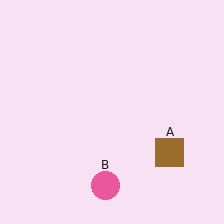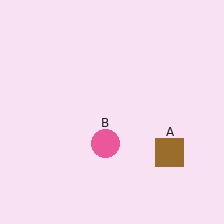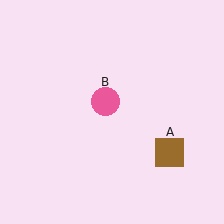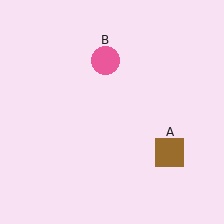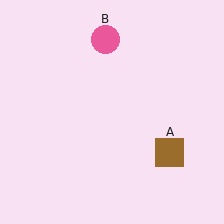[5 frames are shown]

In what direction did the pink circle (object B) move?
The pink circle (object B) moved up.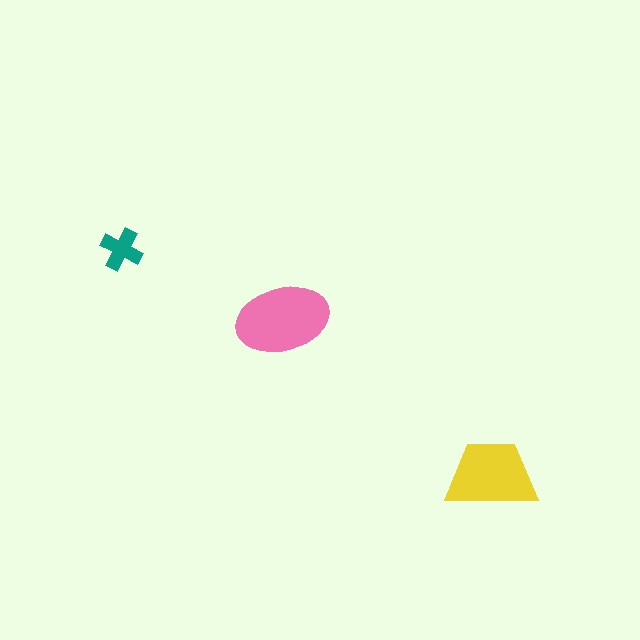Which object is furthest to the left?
The teal cross is leftmost.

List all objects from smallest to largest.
The teal cross, the yellow trapezoid, the pink ellipse.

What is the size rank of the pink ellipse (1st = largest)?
1st.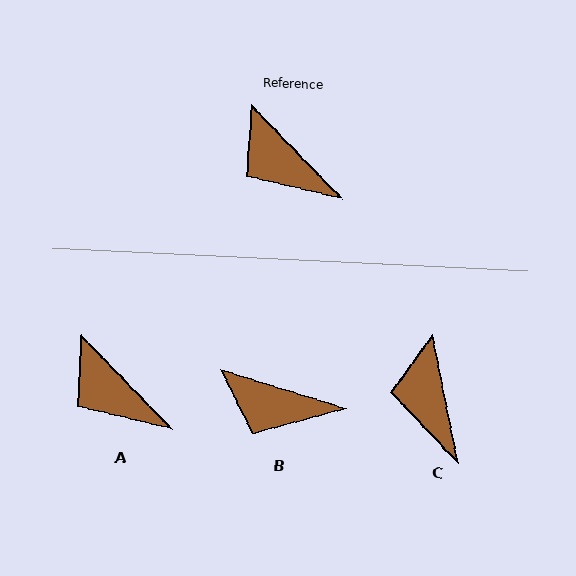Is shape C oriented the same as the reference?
No, it is off by about 33 degrees.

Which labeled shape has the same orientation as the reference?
A.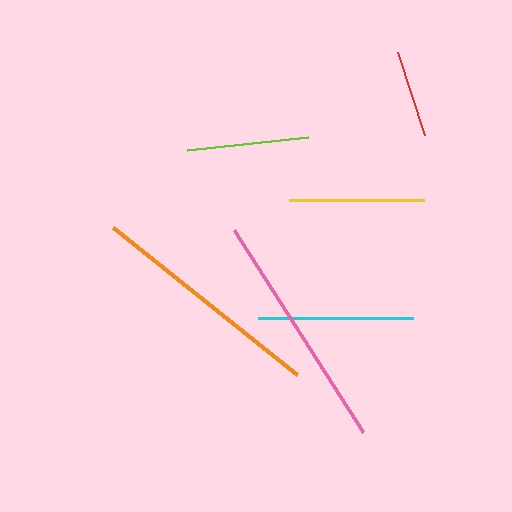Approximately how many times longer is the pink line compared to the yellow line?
The pink line is approximately 1.8 times the length of the yellow line.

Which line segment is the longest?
The pink line is the longest at approximately 240 pixels.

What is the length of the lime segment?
The lime segment is approximately 122 pixels long.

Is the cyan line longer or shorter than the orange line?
The orange line is longer than the cyan line.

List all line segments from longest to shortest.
From longest to shortest: pink, orange, cyan, yellow, lime, red.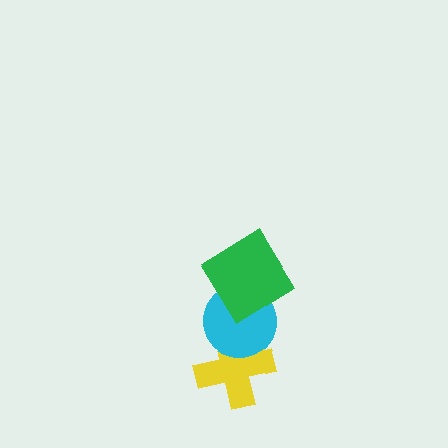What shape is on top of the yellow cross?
The cyan circle is on top of the yellow cross.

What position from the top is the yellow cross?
The yellow cross is 3rd from the top.